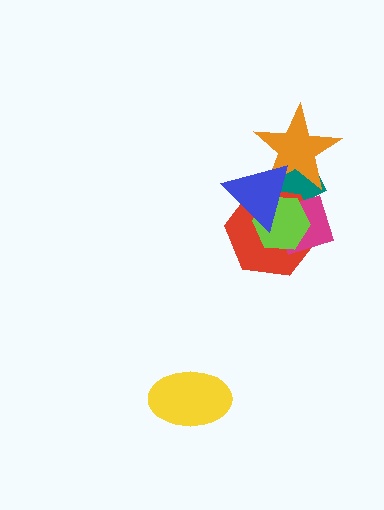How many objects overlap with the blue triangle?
5 objects overlap with the blue triangle.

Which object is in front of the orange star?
The blue triangle is in front of the orange star.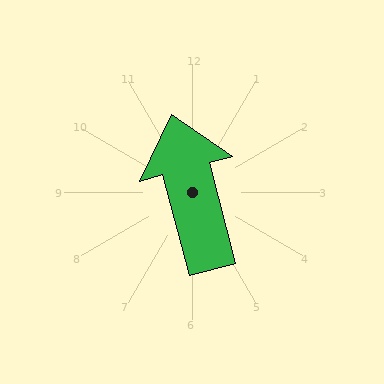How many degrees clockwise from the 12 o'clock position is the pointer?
Approximately 345 degrees.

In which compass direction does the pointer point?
North.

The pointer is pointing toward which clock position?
Roughly 12 o'clock.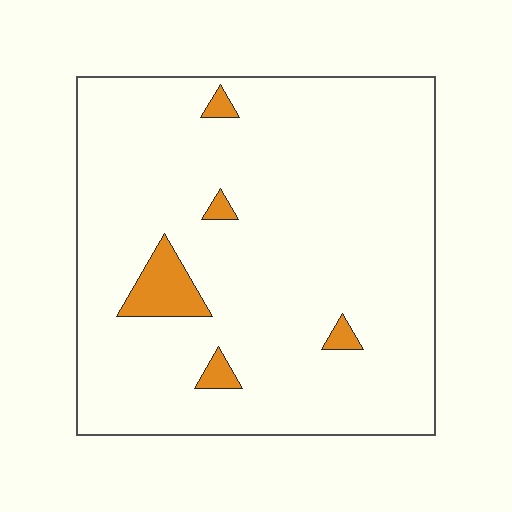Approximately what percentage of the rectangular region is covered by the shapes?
Approximately 5%.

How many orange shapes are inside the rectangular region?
5.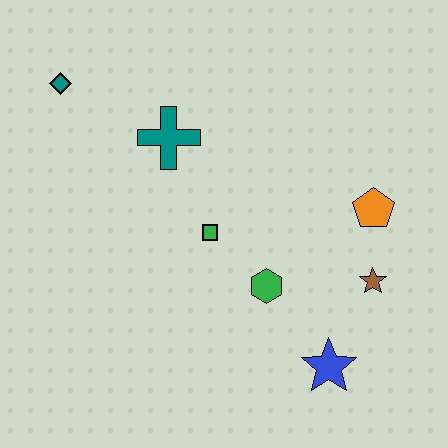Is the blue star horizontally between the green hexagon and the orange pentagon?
Yes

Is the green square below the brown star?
No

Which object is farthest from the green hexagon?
The teal diamond is farthest from the green hexagon.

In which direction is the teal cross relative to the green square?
The teal cross is above the green square.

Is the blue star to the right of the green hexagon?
Yes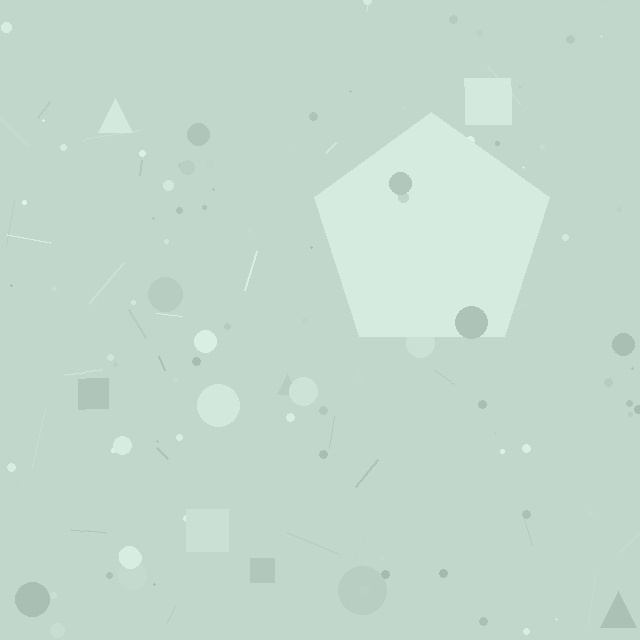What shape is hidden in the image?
A pentagon is hidden in the image.